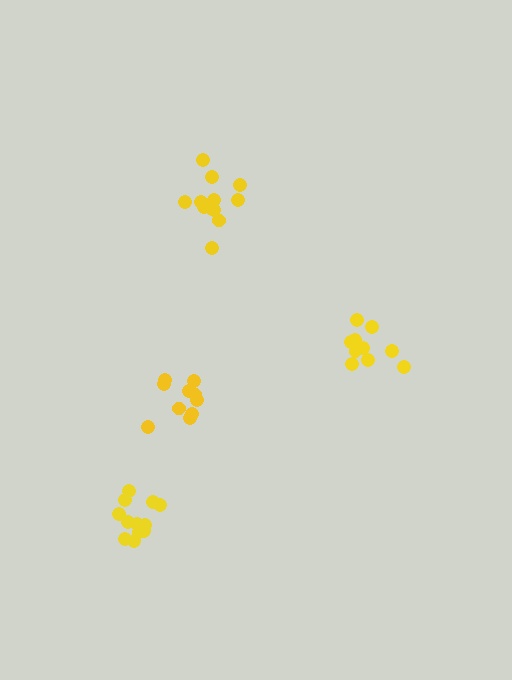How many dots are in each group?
Group 1: 12 dots, Group 2: 10 dots, Group 3: 14 dots, Group 4: 10 dots (46 total).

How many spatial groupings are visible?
There are 4 spatial groupings.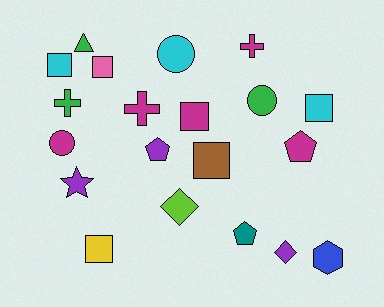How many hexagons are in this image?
There is 1 hexagon.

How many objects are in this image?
There are 20 objects.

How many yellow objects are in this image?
There is 1 yellow object.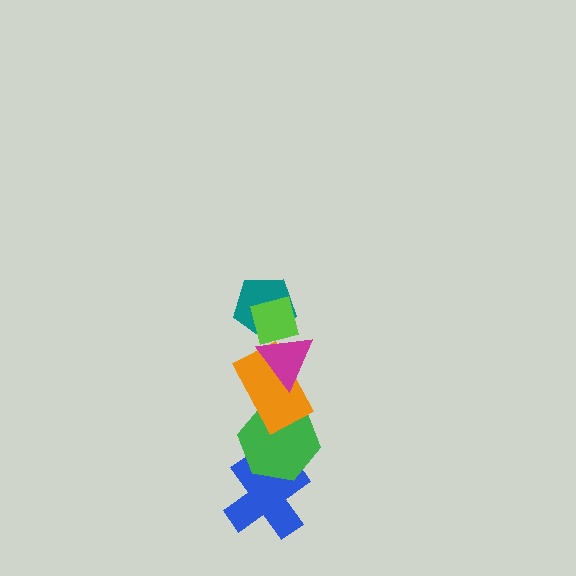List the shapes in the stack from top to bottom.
From top to bottom: the lime square, the teal pentagon, the magenta triangle, the orange rectangle, the green hexagon, the blue cross.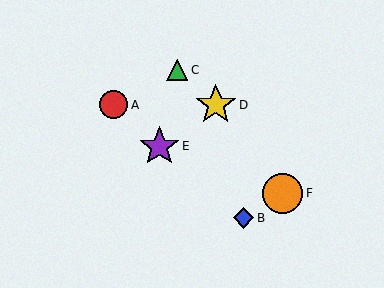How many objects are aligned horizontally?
2 objects (A, D) are aligned horizontally.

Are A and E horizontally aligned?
No, A is at y≈105 and E is at y≈146.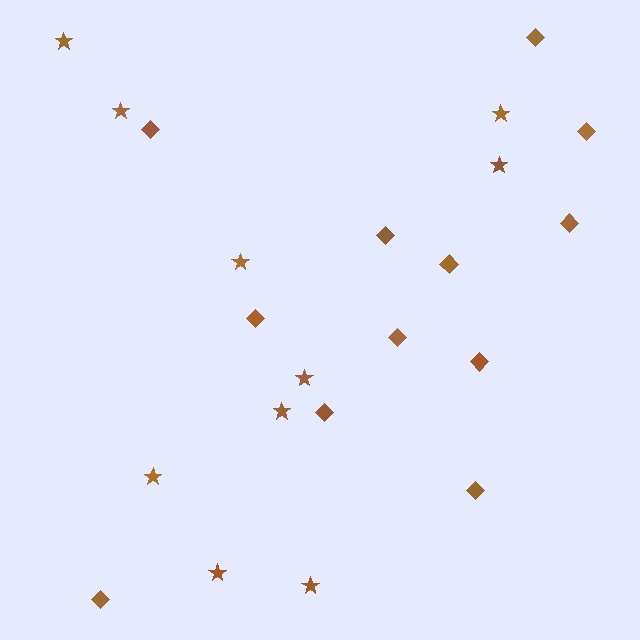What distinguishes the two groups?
There are 2 groups: one group of diamonds (12) and one group of stars (10).